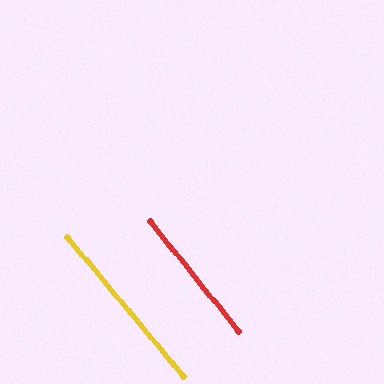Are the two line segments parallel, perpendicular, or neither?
Parallel — their directions differ by only 1.1°.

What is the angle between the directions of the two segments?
Approximately 1 degree.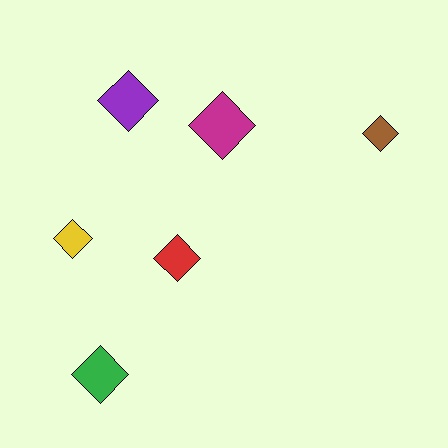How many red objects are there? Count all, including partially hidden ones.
There is 1 red object.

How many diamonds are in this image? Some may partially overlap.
There are 6 diamonds.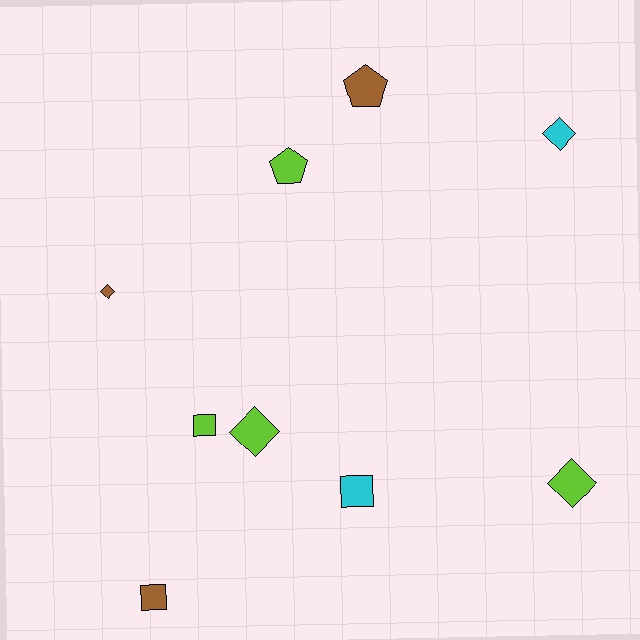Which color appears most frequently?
Lime, with 4 objects.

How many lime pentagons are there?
There is 1 lime pentagon.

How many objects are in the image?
There are 9 objects.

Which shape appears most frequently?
Diamond, with 4 objects.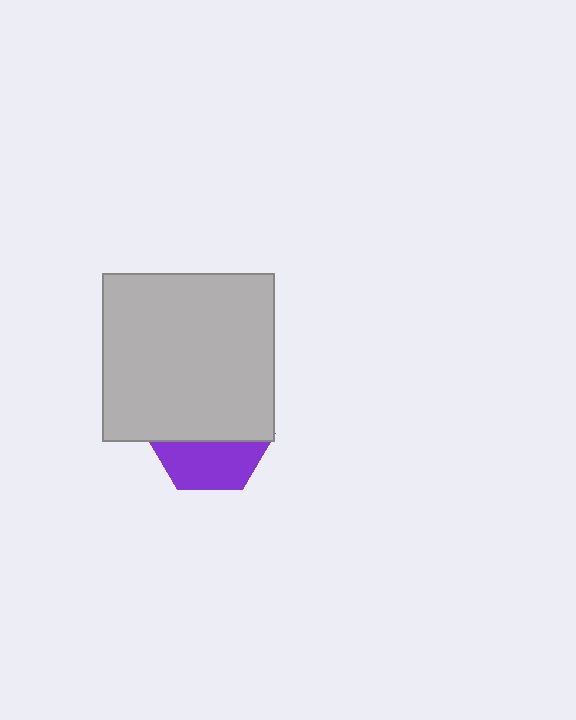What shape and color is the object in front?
The object in front is a light gray rectangle.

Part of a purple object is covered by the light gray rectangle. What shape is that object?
It is a hexagon.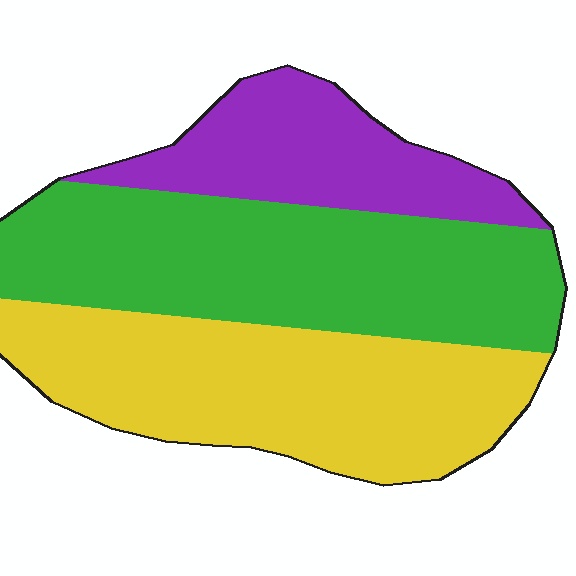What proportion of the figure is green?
Green covers roughly 40% of the figure.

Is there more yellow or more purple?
Yellow.